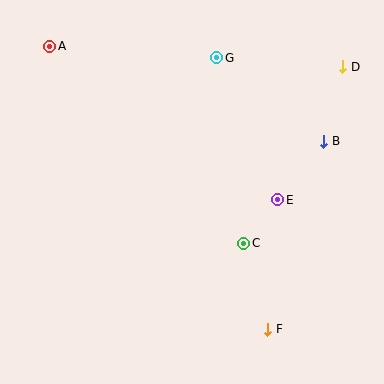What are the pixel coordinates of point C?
Point C is at (244, 243).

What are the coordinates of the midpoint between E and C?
The midpoint between E and C is at (261, 221).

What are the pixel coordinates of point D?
Point D is at (343, 67).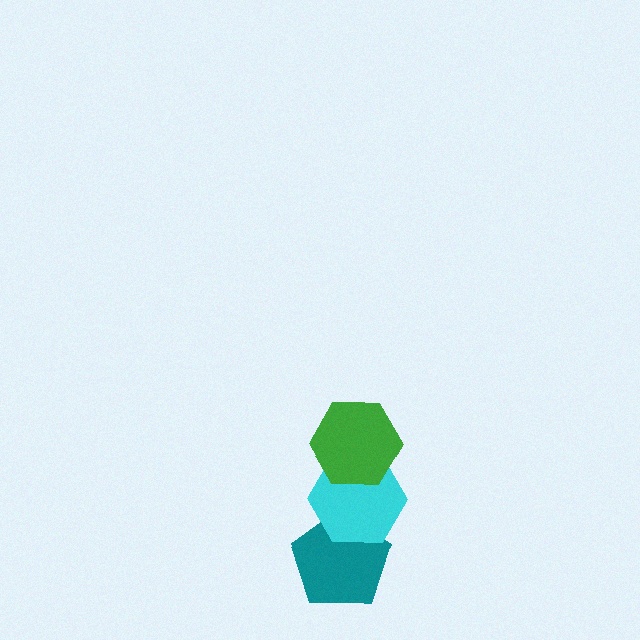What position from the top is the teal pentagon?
The teal pentagon is 3rd from the top.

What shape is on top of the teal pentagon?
The cyan hexagon is on top of the teal pentagon.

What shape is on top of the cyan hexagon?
The green hexagon is on top of the cyan hexagon.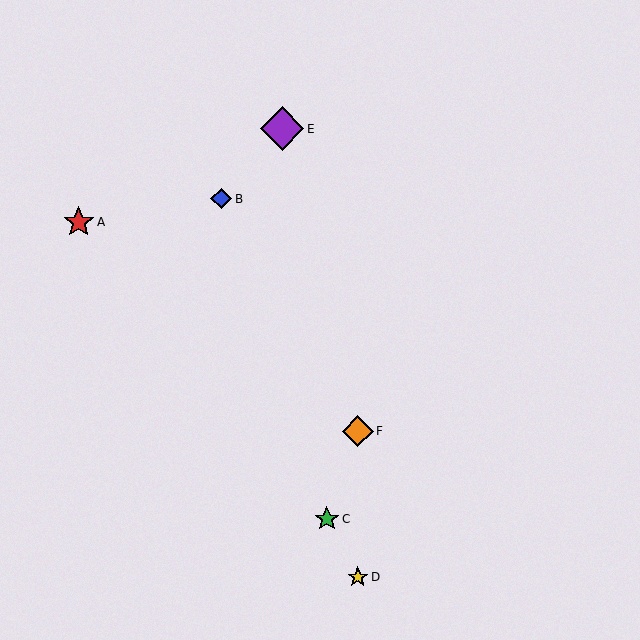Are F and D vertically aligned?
Yes, both are at x≈358.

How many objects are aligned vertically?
2 objects (D, F) are aligned vertically.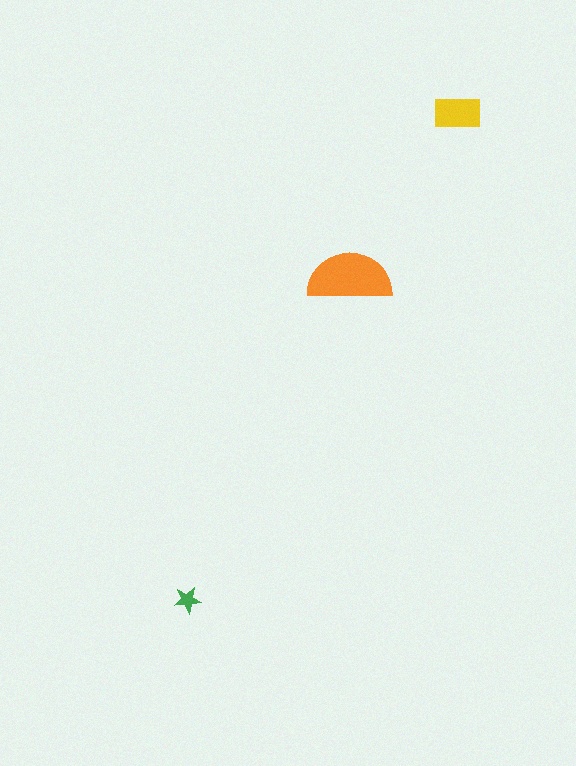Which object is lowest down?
The green star is bottommost.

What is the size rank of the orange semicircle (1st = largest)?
1st.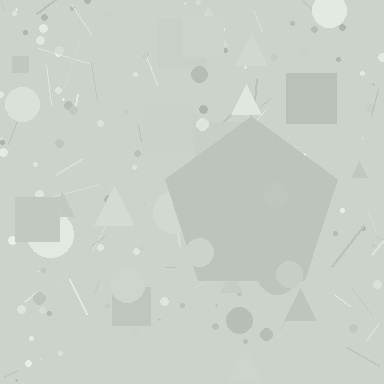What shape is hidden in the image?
A pentagon is hidden in the image.